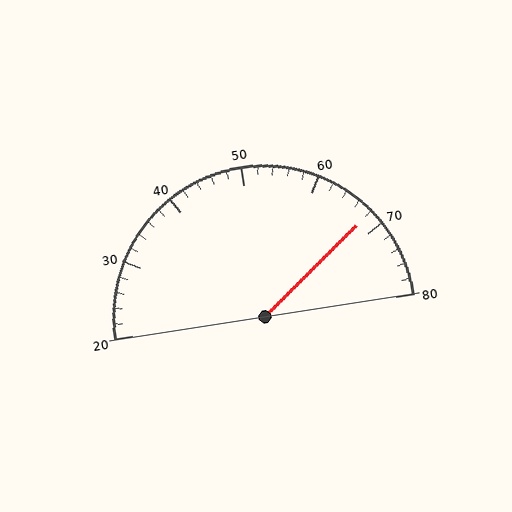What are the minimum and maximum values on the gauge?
The gauge ranges from 20 to 80.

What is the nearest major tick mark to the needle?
The nearest major tick mark is 70.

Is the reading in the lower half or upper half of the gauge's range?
The reading is in the upper half of the range (20 to 80).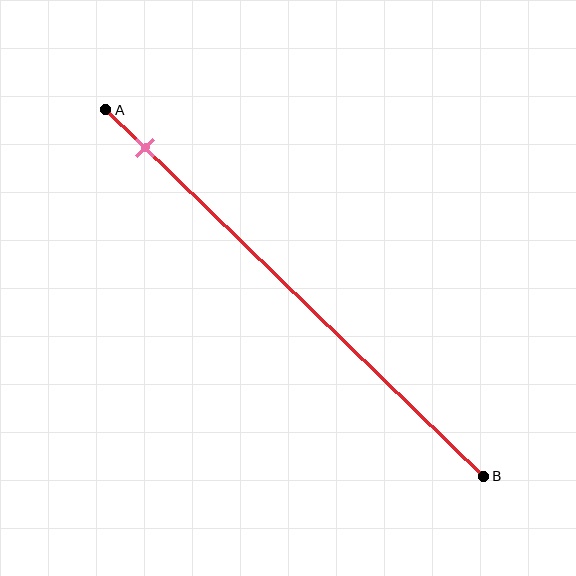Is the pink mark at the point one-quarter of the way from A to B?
No, the mark is at about 10% from A, not at the 25% one-quarter point.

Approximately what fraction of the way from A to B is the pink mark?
The pink mark is approximately 10% of the way from A to B.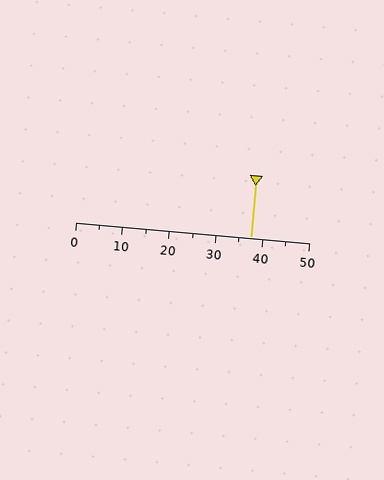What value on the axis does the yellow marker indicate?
The marker indicates approximately 37.5.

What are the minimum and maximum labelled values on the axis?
The axis runs from 0 to 50.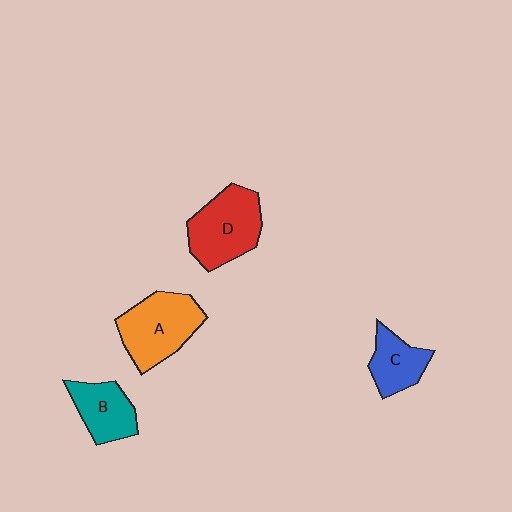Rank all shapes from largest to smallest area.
From largest to smallest: A (orange), D (red), B (teal), C (blue).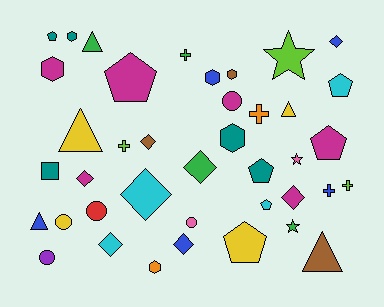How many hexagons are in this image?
There are 6 hexagons.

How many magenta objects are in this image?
There are 6 magenta objects.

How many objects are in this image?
There are 40 objects.